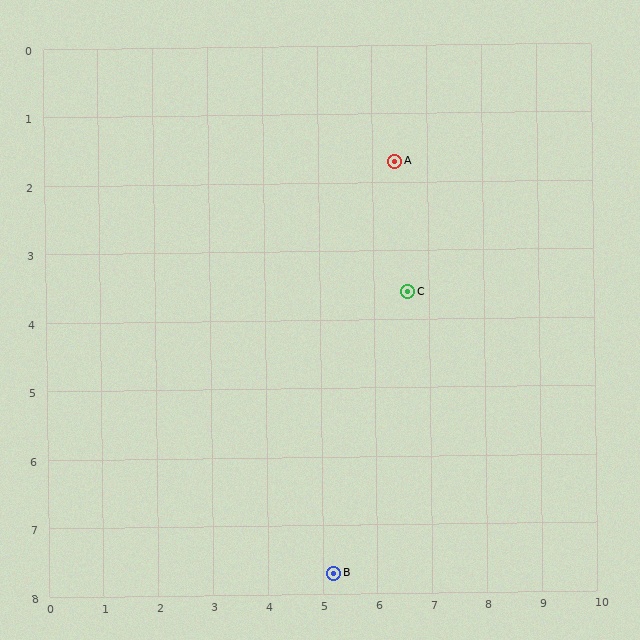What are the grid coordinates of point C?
Point C is at approximately (6.6, 3.6).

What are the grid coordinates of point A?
Point A is at approximately (6.4, 1.7).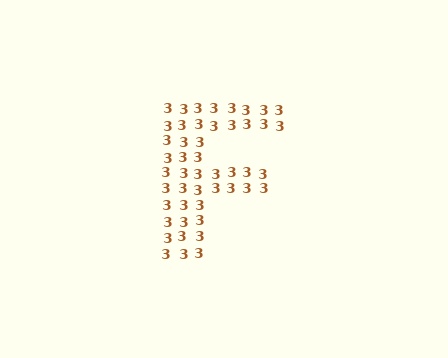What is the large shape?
The large shape is the letter F.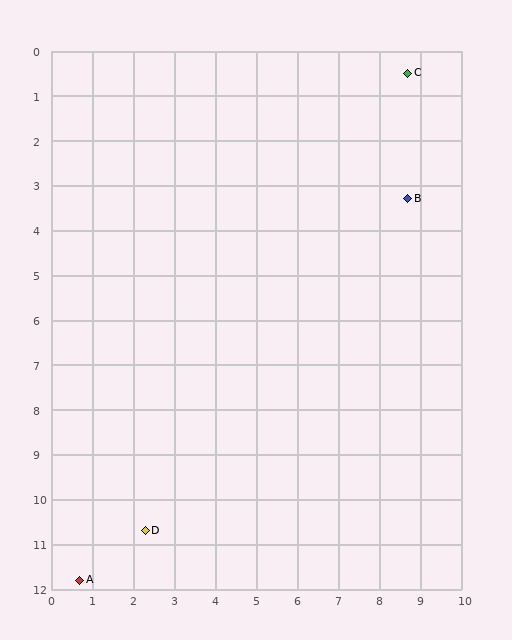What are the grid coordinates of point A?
Point A is at approximately (0.7, 11.8).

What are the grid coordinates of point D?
Point D is at approximately (2.3, 10.7).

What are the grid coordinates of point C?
Point C is at approximately (8.7, 0.5).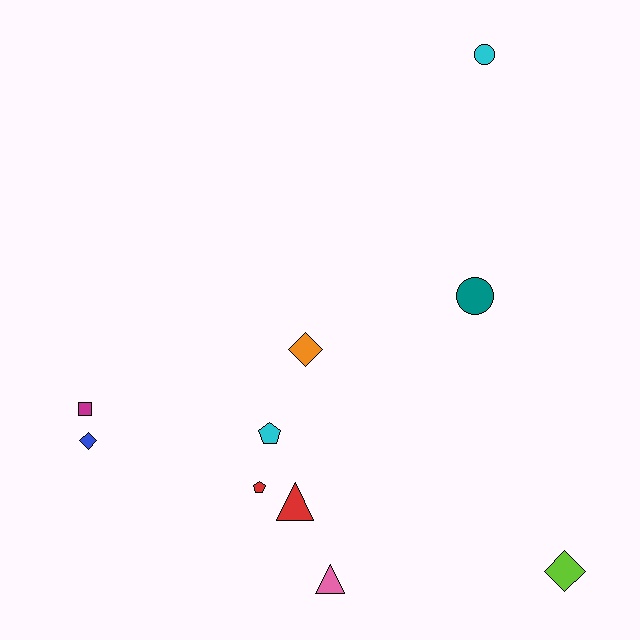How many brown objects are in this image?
There are no brown objects.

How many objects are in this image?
There are 10 objects.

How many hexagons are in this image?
There are no hexagons.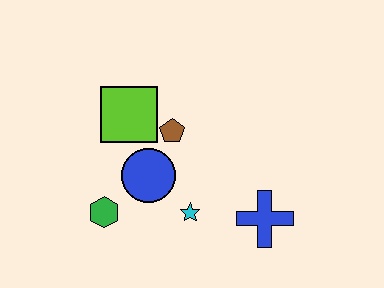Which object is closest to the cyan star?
The blue circle is closest to the cyan star.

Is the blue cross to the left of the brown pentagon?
No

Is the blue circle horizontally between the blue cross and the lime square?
Yes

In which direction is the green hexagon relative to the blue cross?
The green hexagon is to the left of the blue cross.